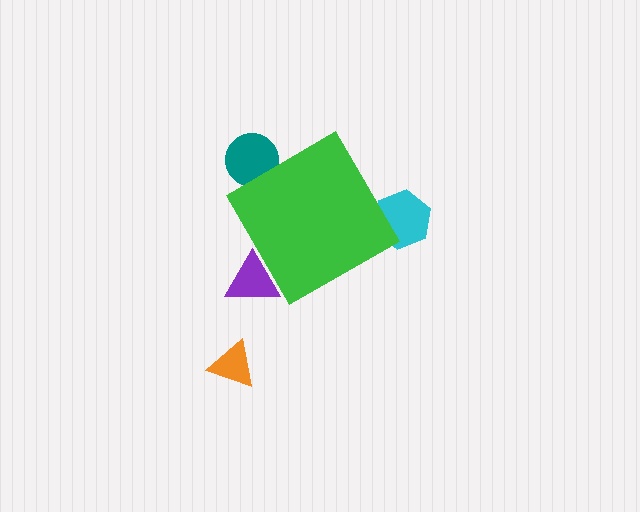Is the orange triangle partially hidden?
No, the orange triangle is fully visible.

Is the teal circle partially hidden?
Yes, the teal circle is partially hidden behind the green diamond.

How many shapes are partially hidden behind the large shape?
3 shapes are partially hidden.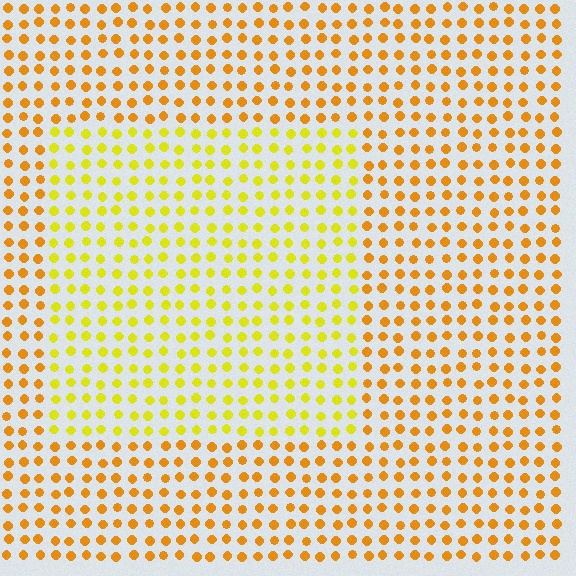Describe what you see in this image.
The image is filled with small orange elements in a uniform arrangement. A rectangle-shaped region is visible where the elements are tinted to a slightly different hue, forming a subtle color boundary.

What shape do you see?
I see a rectangle.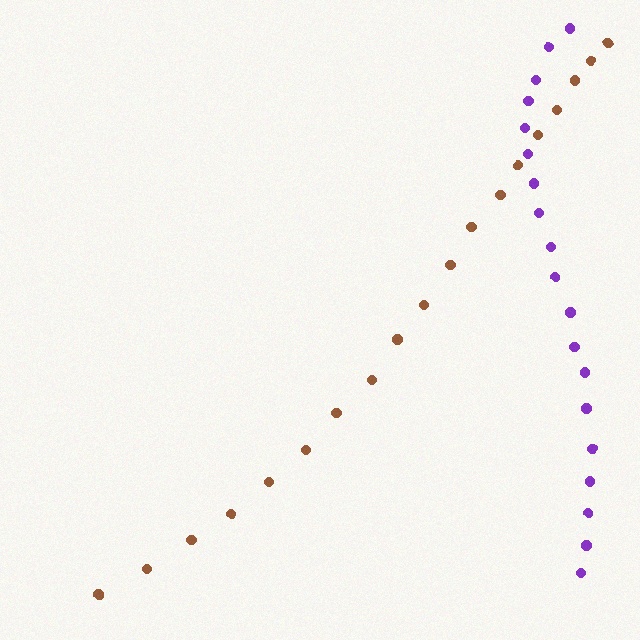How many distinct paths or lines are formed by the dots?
There are 2 distinct paths.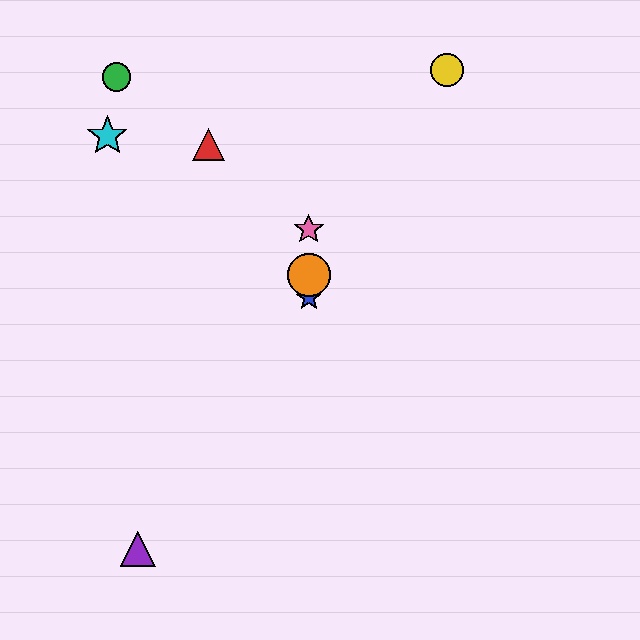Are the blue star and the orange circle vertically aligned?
Yes, both are at x≈309.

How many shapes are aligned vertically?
3 shapes (the blue star, the orange circle, the pink star) are aligned vertically.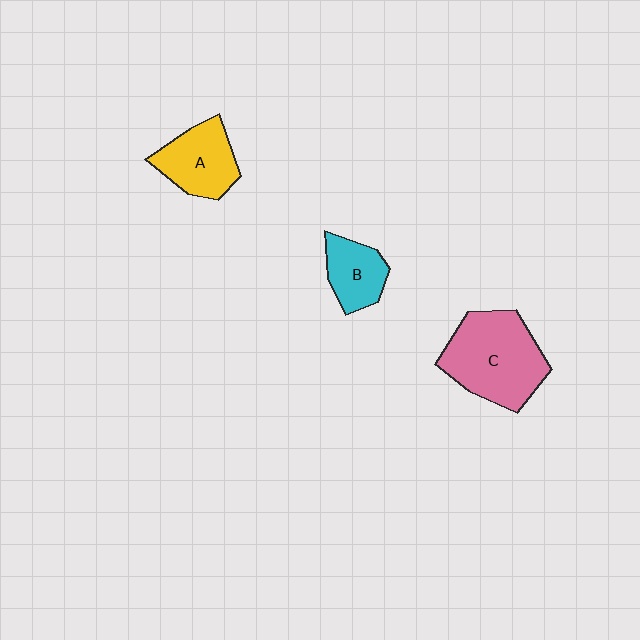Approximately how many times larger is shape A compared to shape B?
Approximately 1.3 times.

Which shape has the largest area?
Shape C (pink).